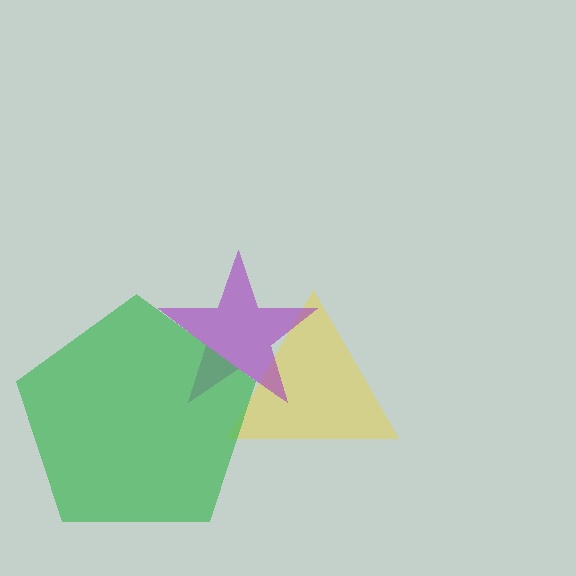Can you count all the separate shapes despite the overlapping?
Yes, there are 3 separate shapes.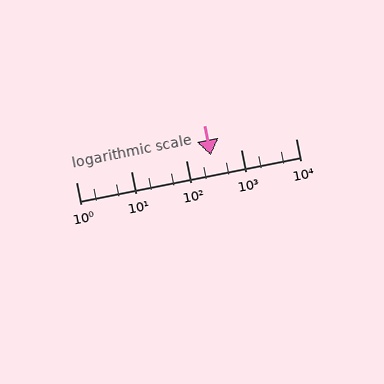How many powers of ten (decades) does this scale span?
The scale spans 4 decades, from 1 to 10000.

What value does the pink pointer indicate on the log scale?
The pointer indicates approximately 290.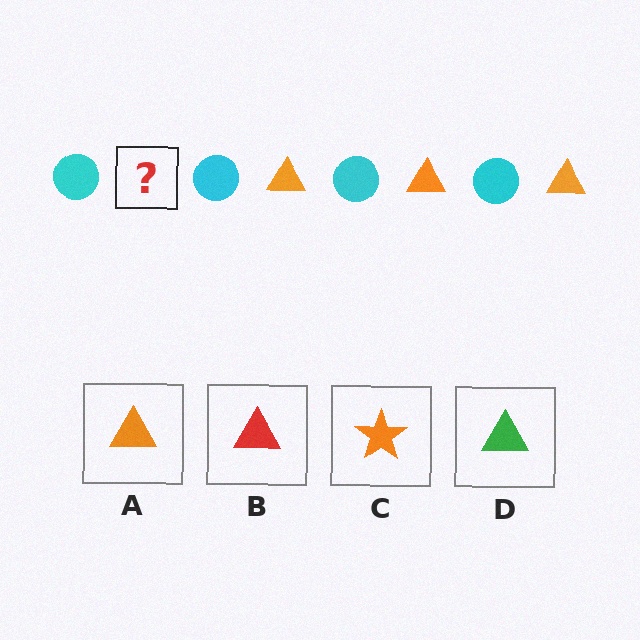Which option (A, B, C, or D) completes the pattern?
A.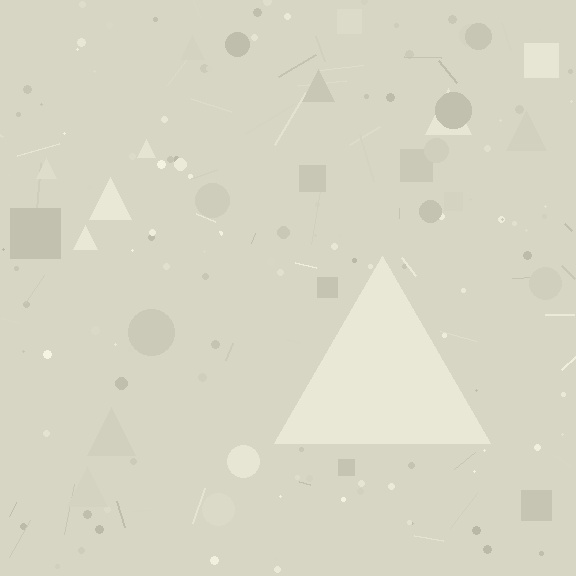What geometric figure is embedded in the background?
A triangle is embedded in the background.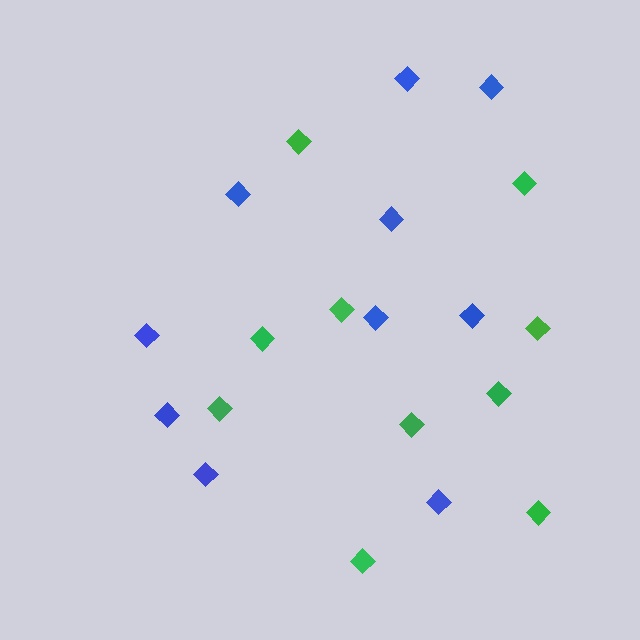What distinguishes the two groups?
There are 2 groups: one group of blue diamonds (10) and one group of green diamonds (10).